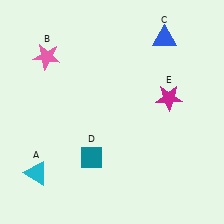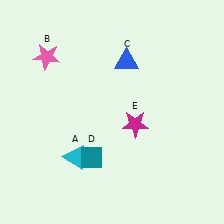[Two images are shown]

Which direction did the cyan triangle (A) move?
The cyan triangle (A) moved right.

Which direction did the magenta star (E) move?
The magenta star (E) moved left.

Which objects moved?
The objects that moved are: the cyan triangle (A), the blue triangle (C), the magenta star (E).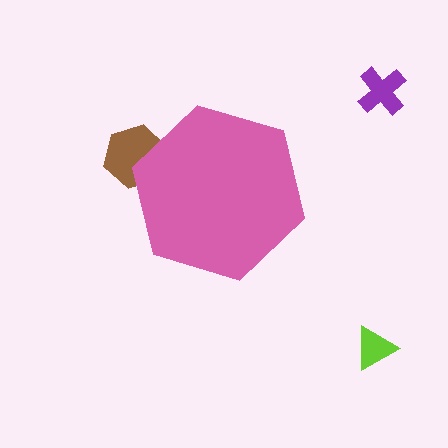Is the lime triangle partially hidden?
No, the lime triangle is fully visible.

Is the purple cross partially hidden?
No, the purple cross is fully visible.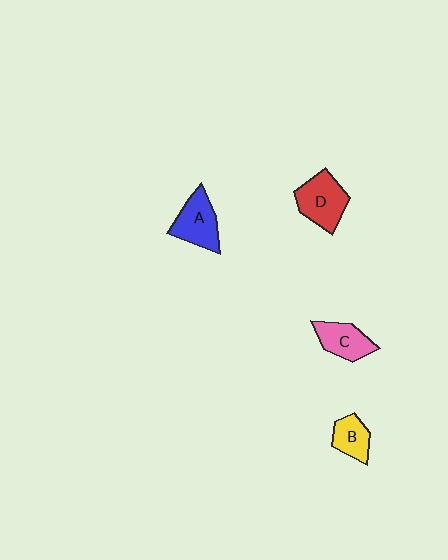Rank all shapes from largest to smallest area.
From largest to smallest: D (red), A (blue), C (pink), B (yellow).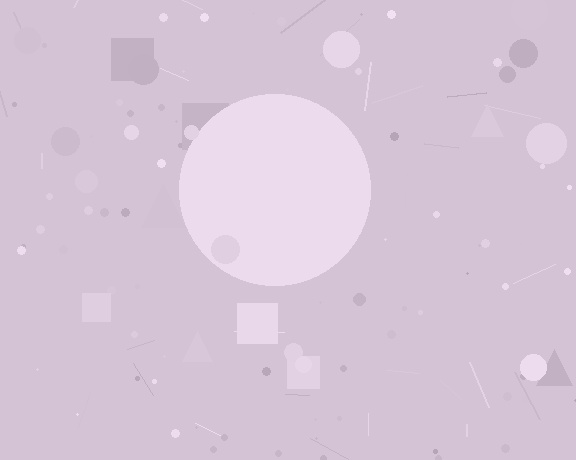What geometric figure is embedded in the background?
A circle is embedded in the background.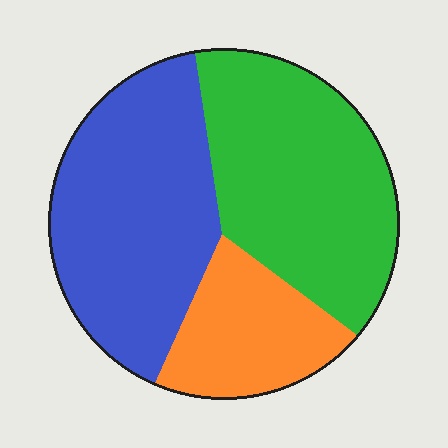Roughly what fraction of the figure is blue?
Blue takes up about two fifths (2/5) of the figure.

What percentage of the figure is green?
Green takes up about two fifths (2/5) of the figure.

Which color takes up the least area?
Orange, at roughly 20%.